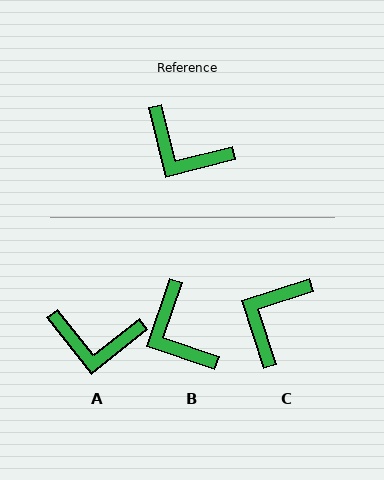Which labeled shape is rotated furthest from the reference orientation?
C, about 86 degrees away.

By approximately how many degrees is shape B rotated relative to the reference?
Approximately 32 degrees clockwise.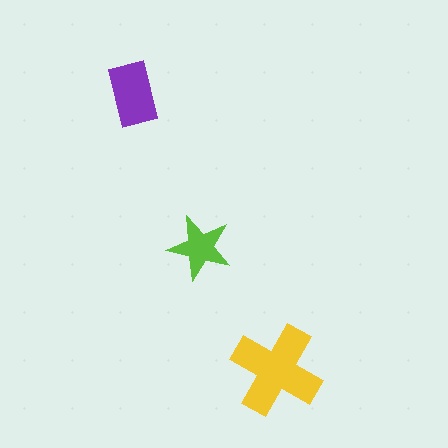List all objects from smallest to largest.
The lime star, the purple rectangle, the yellow cross.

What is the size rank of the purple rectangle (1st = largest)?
2nd.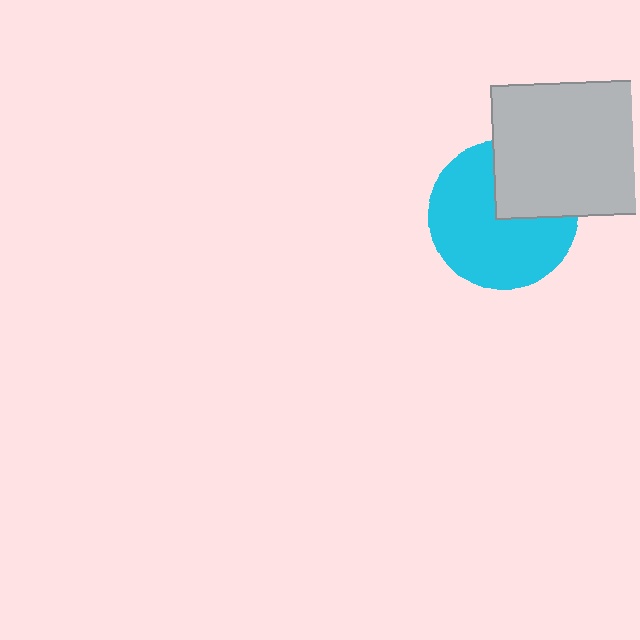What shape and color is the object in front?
The object in front is a light gray rectangle.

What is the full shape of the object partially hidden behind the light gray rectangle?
The partially hidden object is a cyan circle.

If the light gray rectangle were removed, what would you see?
You would see the complete cyan circle.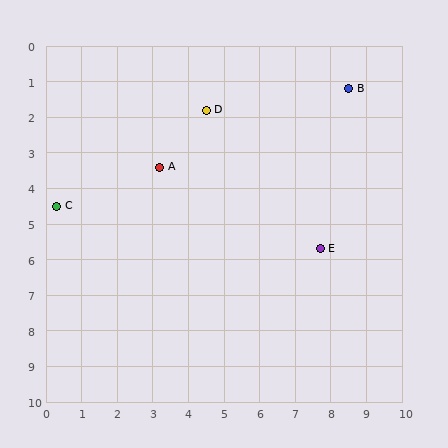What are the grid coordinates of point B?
Point B is at approximately (8.5, 1.2).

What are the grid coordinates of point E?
Point E is at approximately (7.7, 5.7).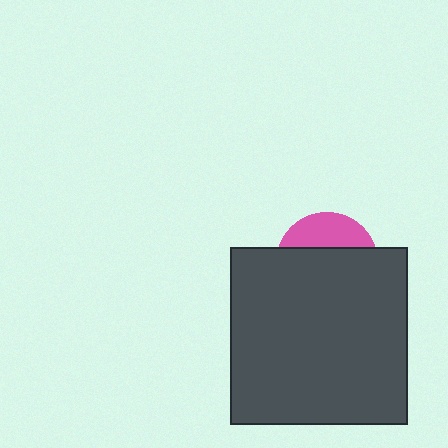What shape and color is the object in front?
The object in front is a dark gray square.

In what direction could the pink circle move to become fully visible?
The pink circle could move up. That would shift it out from behind the dark gray square entirely.